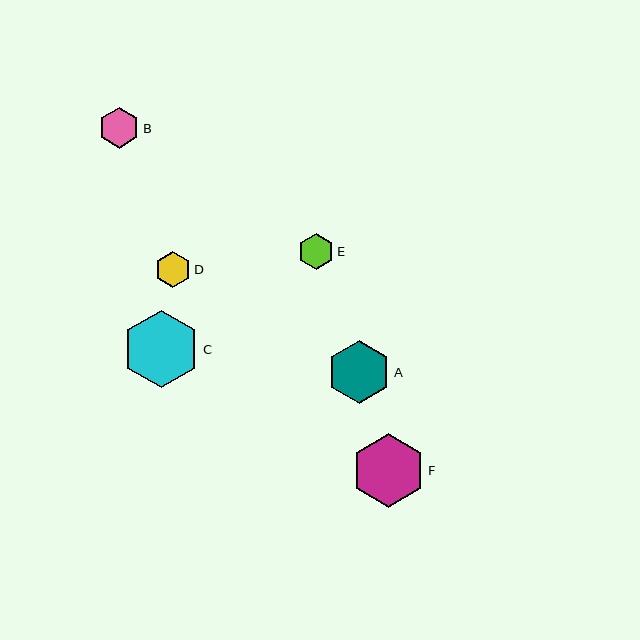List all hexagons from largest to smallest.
From largest to smallest: C, F, A, B, E, D.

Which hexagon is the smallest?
Hexagon D is the smallest with a size of approximately 36 pixels.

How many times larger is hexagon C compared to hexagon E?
Hexagon C is approximately 2.2 times the size of hexagon E.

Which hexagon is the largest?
Hexagon C is the largest with a size of approximately 77 pixels.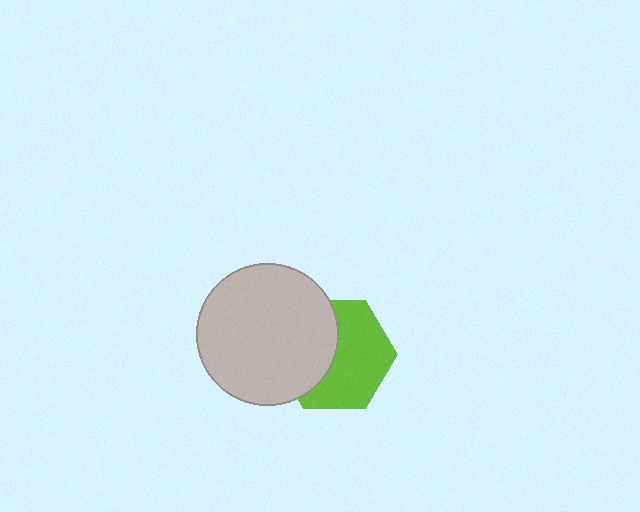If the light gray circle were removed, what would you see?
You would see the complete lime hexagon.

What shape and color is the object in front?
The object in front is a light gray circle.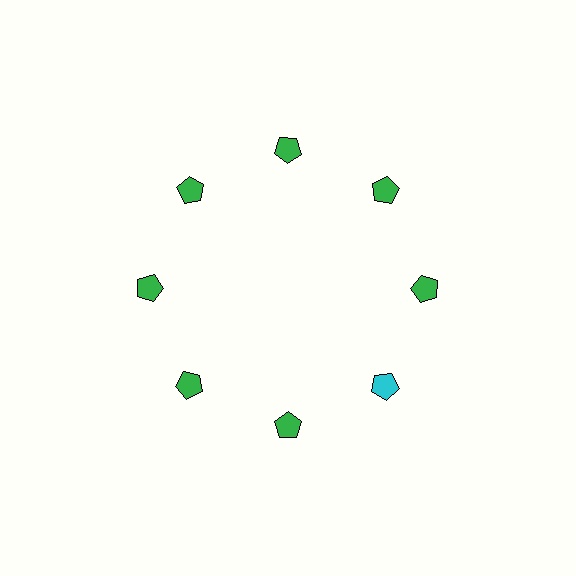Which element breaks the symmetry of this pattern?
The cyan pentagon at roughly the 4 o'clock position breaks the symmetry. All other shapes are green pentagons.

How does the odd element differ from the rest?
It has a different color: cyan instead of green.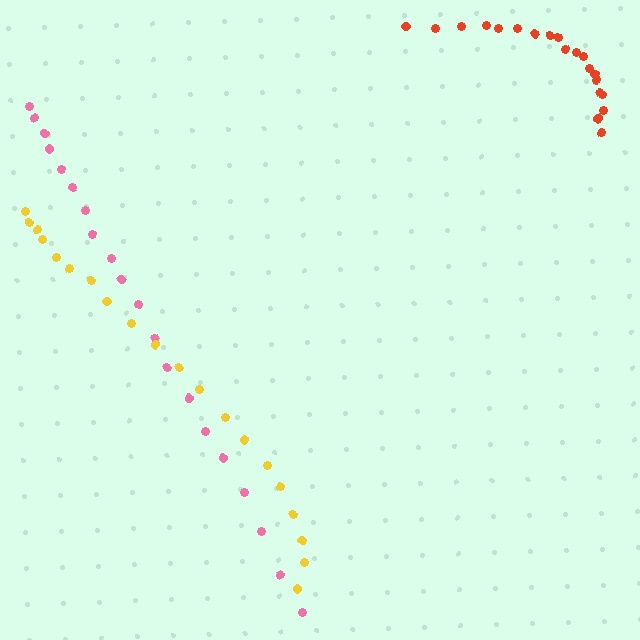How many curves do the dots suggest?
There are 3 distinct paths.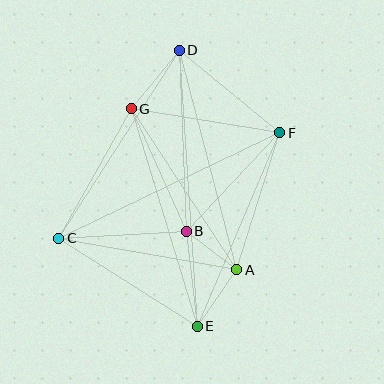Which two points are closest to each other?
Points A and B are closest to each other.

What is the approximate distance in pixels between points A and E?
The distance between A and E is approximately 69 pixels.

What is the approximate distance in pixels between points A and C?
The distance between A and C is approximately 181 pixels.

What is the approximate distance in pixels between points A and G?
The distance between A and G is approximately 193 pixels.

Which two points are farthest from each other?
Points D and E are farthest from each other.